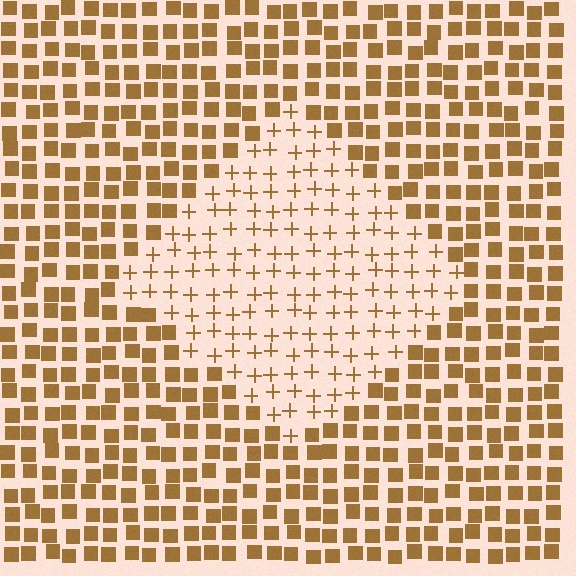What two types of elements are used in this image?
The image uses plus signs inside the diamond region and squares outside it.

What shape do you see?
I see a diamond.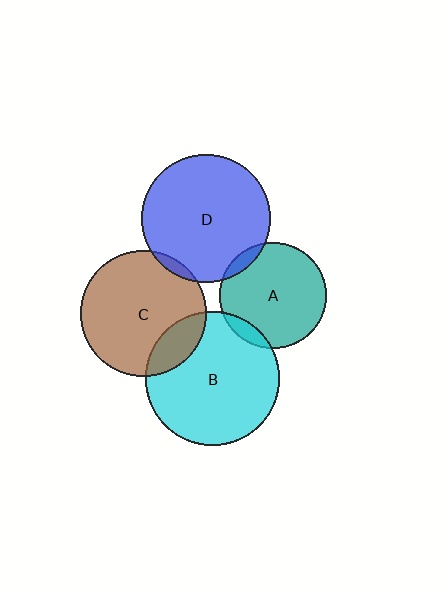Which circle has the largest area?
Circle B (cyan).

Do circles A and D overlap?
Yes.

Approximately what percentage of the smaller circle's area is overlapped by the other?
Approximately 5%.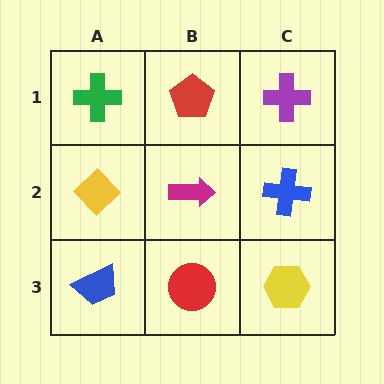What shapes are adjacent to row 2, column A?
A green cross (row 1, column A), a blue trapezoid (row 3, column A), a magenta arrow (row 2, column B).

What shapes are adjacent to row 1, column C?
A blue cross (row 2, column C), a red pentagon (row 1, column B).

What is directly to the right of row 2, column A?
A magenta arrow.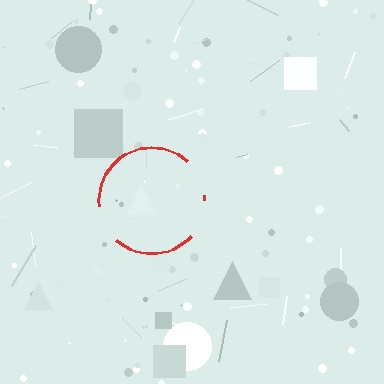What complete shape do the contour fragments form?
The contour fragments form a circle.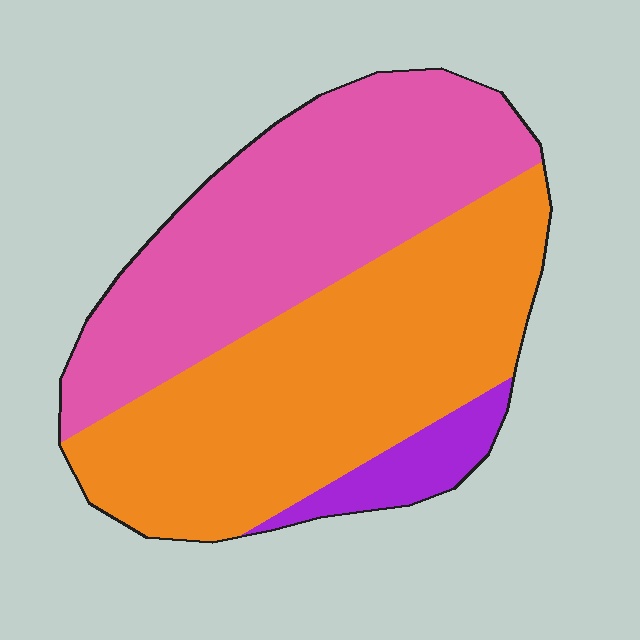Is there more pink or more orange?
Orange.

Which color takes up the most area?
Orange, at roughly 50%.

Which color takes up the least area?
Purple, at roughly 5%.